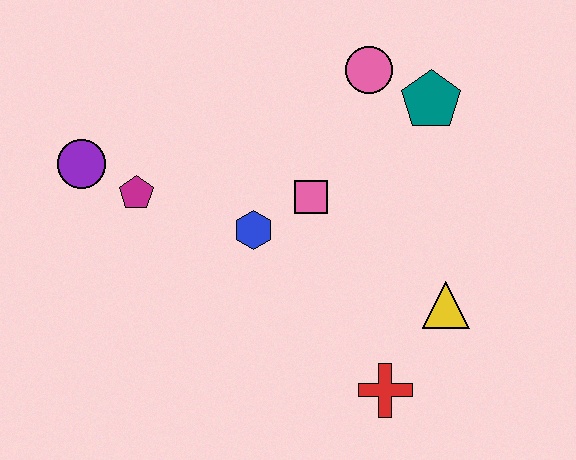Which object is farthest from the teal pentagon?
The purple circle is farthest from the teal pentagon.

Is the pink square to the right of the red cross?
No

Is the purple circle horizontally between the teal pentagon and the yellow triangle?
No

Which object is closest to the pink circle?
The teal pentagon is closest to the pink circle.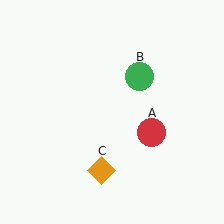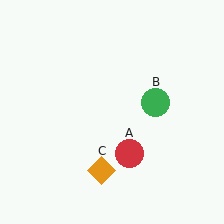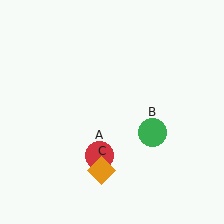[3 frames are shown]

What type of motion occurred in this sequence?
The red circle (object A), green circle (object B) rotated clockwise around the center of the scene.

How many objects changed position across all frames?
2 objects changed position: red circle (object A), green circle (object B).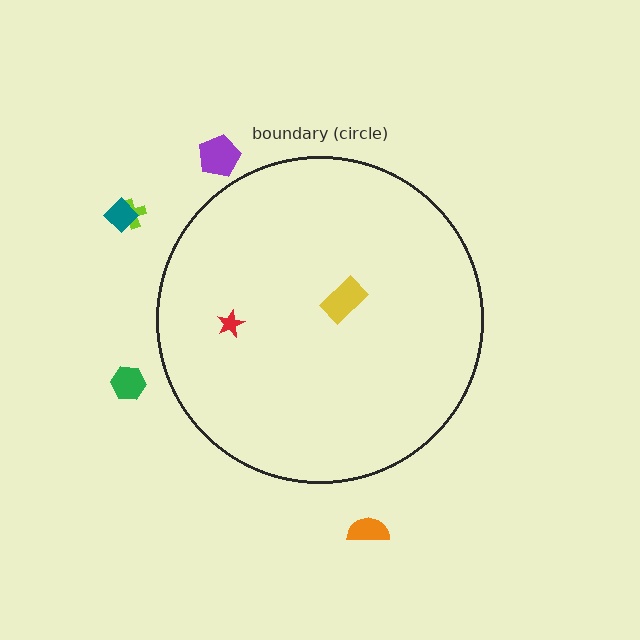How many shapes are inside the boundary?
2 inside, 5 outside.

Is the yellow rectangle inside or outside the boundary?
Inside.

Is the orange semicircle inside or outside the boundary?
Outside.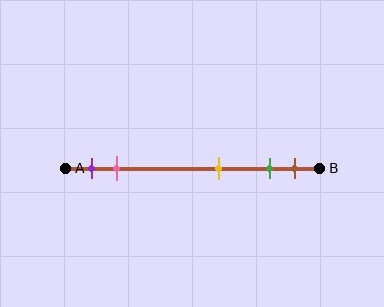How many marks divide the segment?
There are 5 marks dividing the segment.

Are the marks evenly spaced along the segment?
No, the marks are not evenly spaced.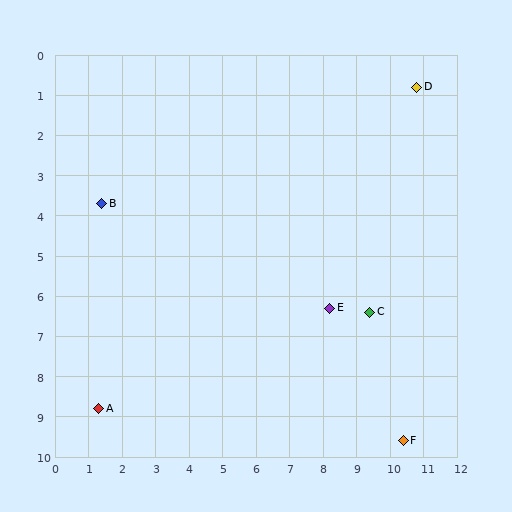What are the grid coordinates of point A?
Point A is at approximately (1.3, 8.8).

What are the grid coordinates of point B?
Point B is at approximately (1.4, 3.7).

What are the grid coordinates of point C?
Point C is at approximately (9.4, 6.4).